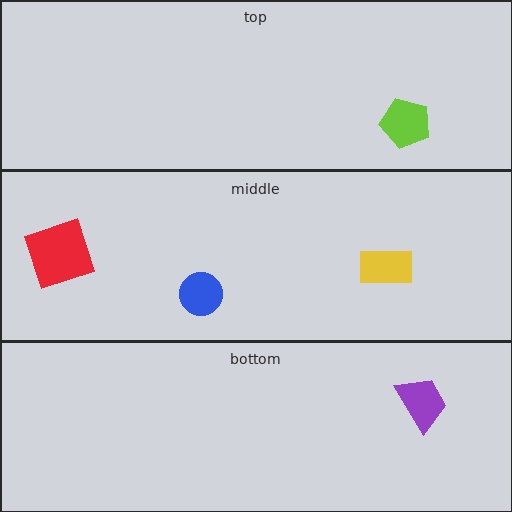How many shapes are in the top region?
1.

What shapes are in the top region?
The lime pentagon.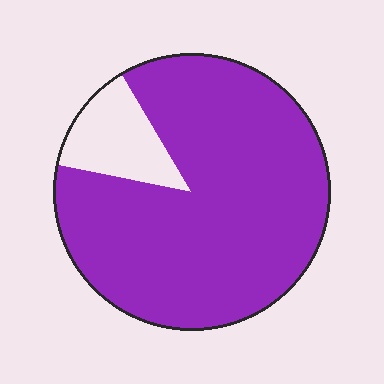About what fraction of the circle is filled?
About seven eighths (7/8).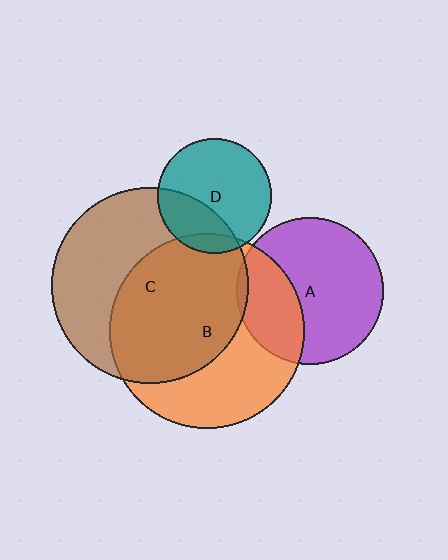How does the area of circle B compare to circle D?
Approximately 2.9 times.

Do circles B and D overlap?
Yes.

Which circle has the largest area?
Circle C (brown).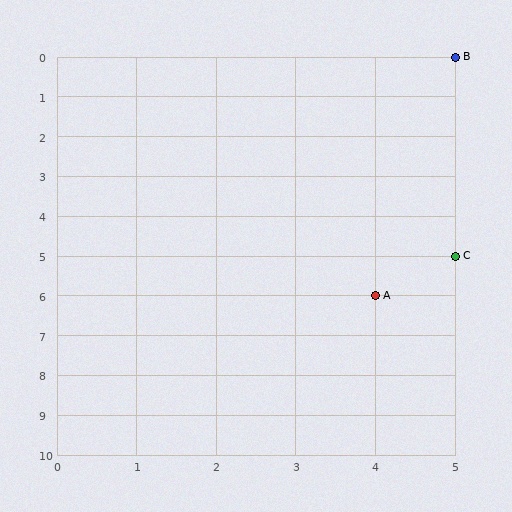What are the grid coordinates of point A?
Point A is at grid coordinates (4, 6).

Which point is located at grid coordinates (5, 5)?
Point C is at (5, 5).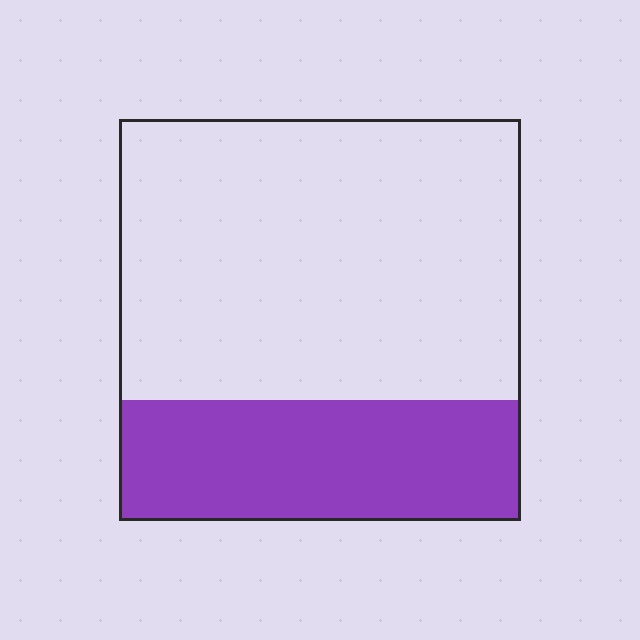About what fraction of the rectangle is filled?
About one third (1/3).